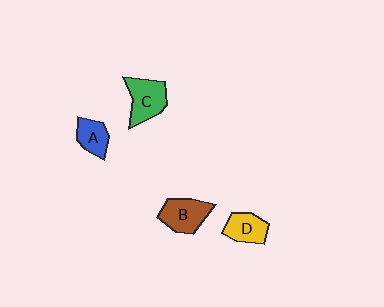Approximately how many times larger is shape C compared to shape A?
Approximately 1.5 times.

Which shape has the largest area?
Shape C (green).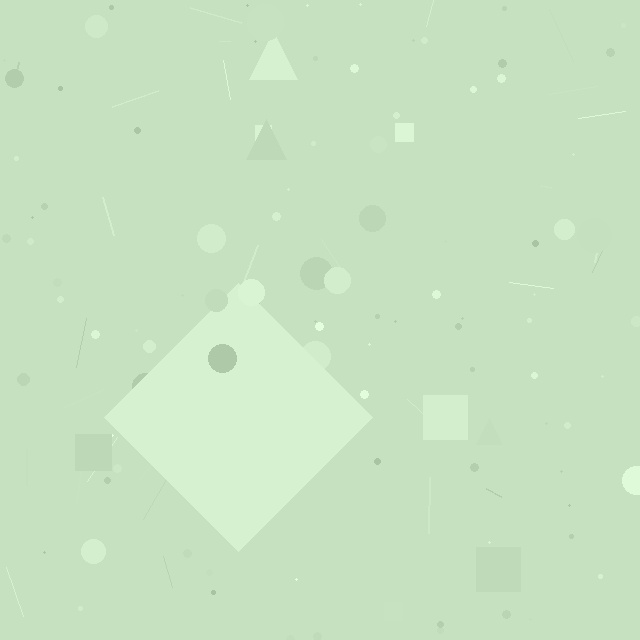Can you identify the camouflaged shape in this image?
The camouflaged shape is a diamond.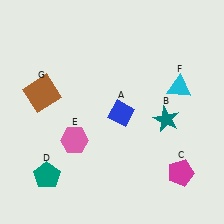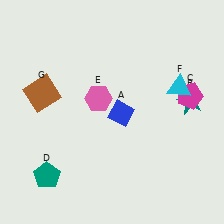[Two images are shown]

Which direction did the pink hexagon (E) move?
The pink hexagon (E) moved up.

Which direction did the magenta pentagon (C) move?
The magenta pentagon (C) moved up.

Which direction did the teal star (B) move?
The teal star (B) moved right.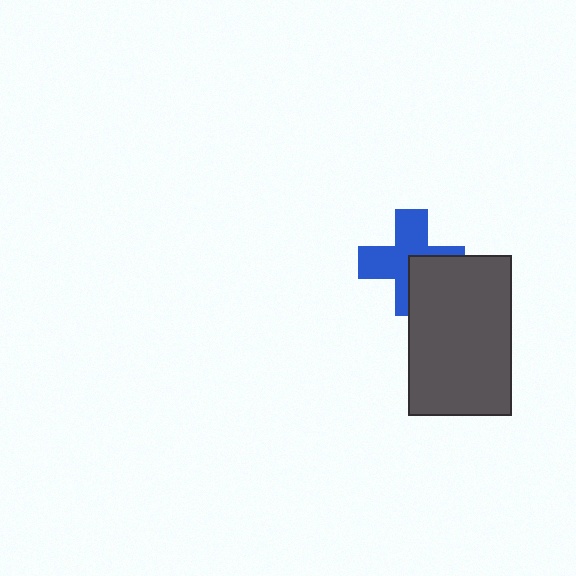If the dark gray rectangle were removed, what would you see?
You would see the complete blue cross.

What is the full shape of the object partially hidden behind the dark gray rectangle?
The partially hidden object is a blue cross.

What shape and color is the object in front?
The object in front is a dark gray rectangle.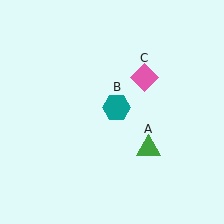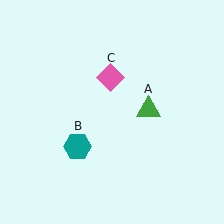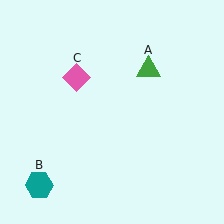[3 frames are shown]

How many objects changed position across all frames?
3 objects changed position: green triangle (object A), teal hexagon (object B), pink diamond (object C).